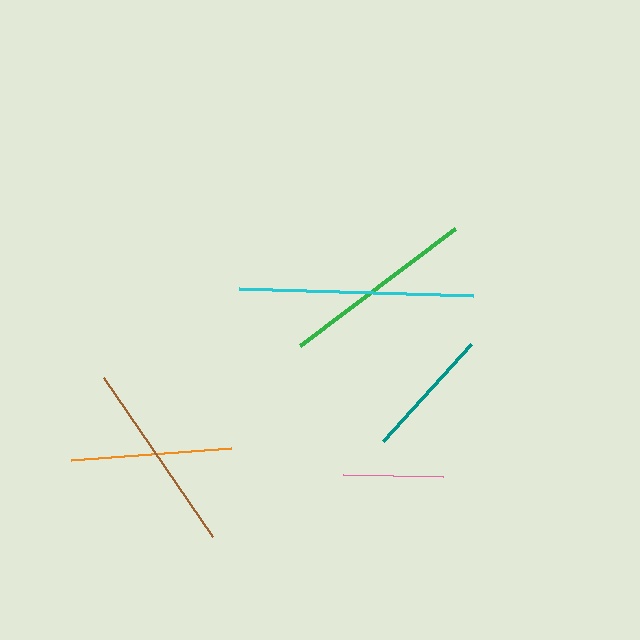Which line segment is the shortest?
The pink line is the shortest at approximately 100 pixels.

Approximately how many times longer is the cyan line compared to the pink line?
The cyan line is approximately 2.3 times the length of the pink line.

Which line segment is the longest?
The cyan line is the longest at approximately 234 pixels.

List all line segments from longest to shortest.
From longest to shortest: cyan, green, brown, orange, teal, pink.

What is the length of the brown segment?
The brown segment is approximately 193 pixels long.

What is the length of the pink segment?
The pink segment is approximately 100 pixels long.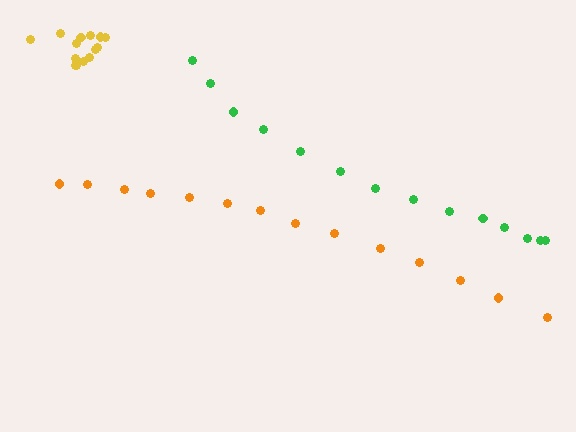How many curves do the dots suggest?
There are 3 distinct paths.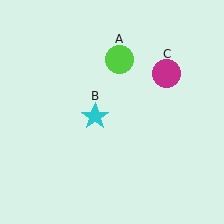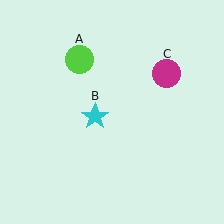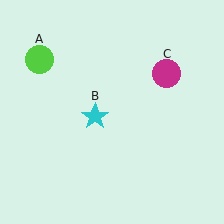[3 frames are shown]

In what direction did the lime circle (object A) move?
The lime circle (object A) moved left.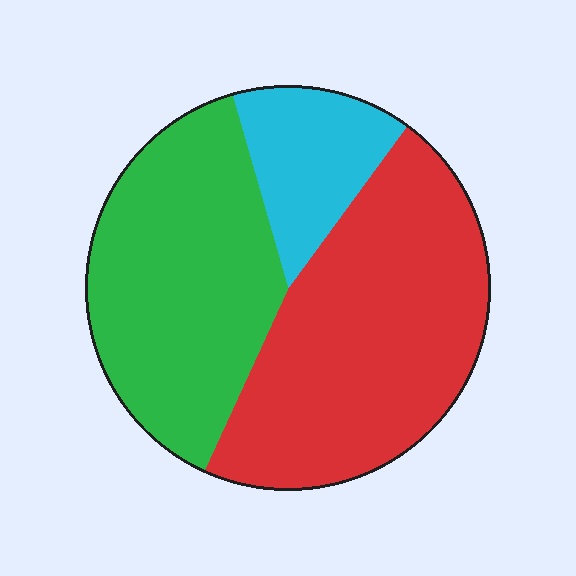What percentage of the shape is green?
Green covers about 40% of the shape.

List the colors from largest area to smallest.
From largest to smallest: red, green, cyan.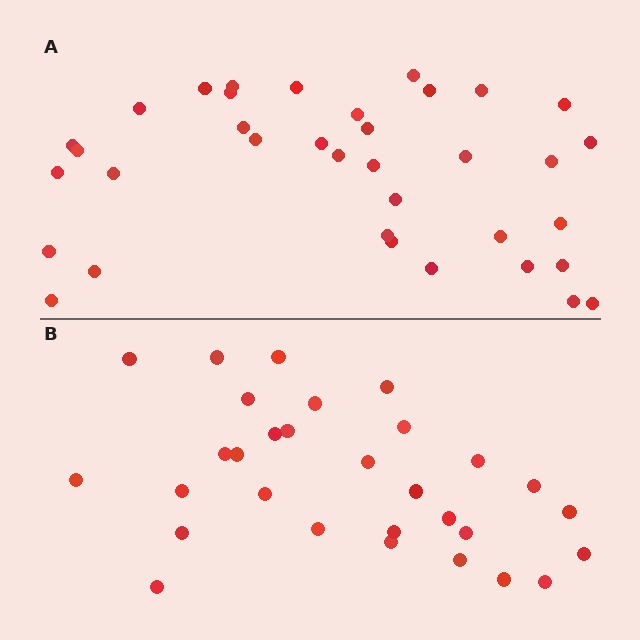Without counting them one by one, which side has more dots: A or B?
Region A (the top region) has more dots.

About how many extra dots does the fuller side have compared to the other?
Region A has about 6 more dots than region B.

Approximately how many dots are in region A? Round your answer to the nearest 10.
About 40 dots. (The exact count is 36, which rounds to 40.)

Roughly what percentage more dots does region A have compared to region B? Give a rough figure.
About 20% more.